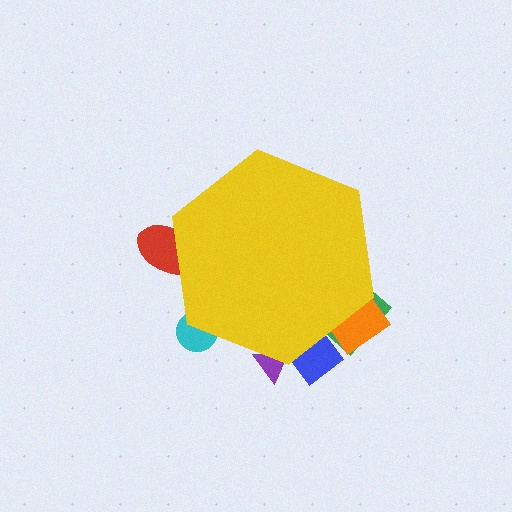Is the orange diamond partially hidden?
Yes, the orange diamond is partially hidden behind the yellow hexagon.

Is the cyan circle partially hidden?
Yes, the cyan circle is partially hidden behind the yellow hexagon.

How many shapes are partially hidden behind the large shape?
6 shapes are partially hidden.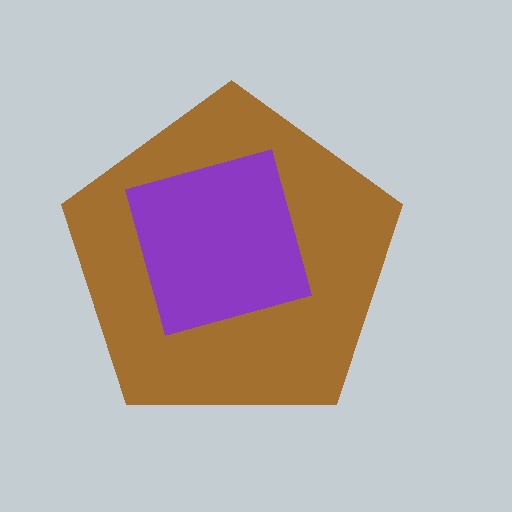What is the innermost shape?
The purple diamond.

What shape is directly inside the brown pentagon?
The purple diamond.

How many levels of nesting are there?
2.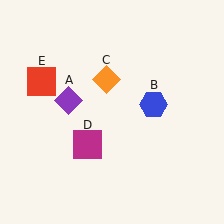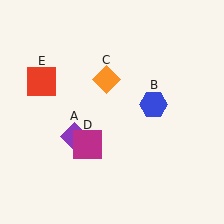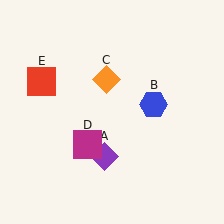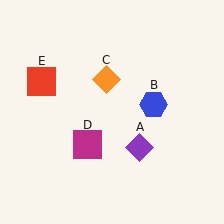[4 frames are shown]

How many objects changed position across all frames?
1 object changed position: purple diamond (object A).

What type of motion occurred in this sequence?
The purple diamond (object A) rotated counterclockwise around the center of the scene.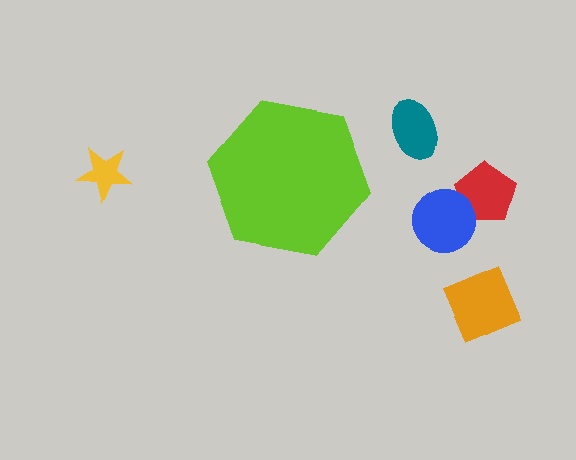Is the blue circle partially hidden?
No, the blue circle is fully visible.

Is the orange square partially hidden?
No, the orange square is fully visible.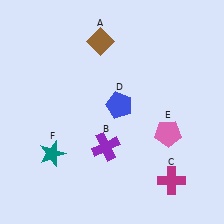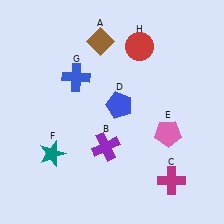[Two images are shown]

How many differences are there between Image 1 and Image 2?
There are 2 differences between the two images.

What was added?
A blue cross (G), a red circle (H) were added in Image 2.